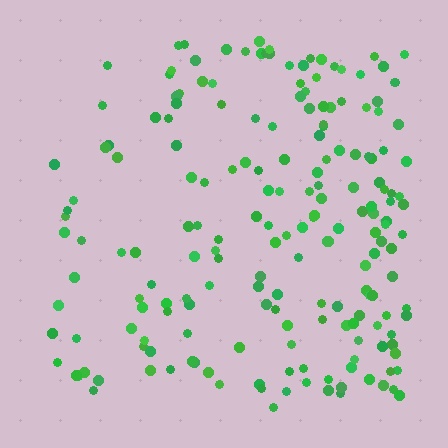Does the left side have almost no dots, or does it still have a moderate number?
Still a moderate number, just noticeably fewer than the right.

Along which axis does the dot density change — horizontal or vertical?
Horizontal.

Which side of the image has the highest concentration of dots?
The right.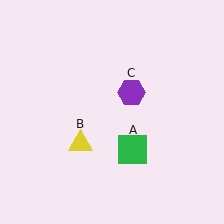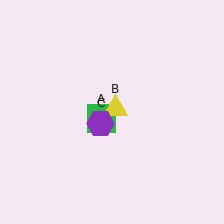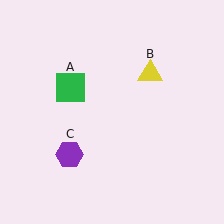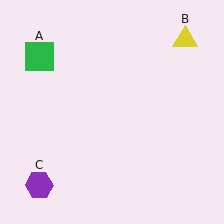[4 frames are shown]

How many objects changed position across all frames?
3 objects changed position: green square (object A), yellow triangle (object B), purple hexagon (object C).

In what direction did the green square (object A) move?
The green square (object A) moved up and to the left.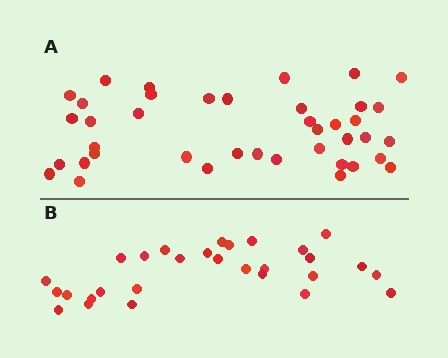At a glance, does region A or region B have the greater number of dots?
Region A (the top region) has more dots.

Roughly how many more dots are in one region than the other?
Region A has roughly 12 or so more dots than region B.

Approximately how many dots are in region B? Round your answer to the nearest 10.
About 30 dots. (The exact count is 29, which rounds to 30.)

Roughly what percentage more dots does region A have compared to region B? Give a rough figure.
About 40% more.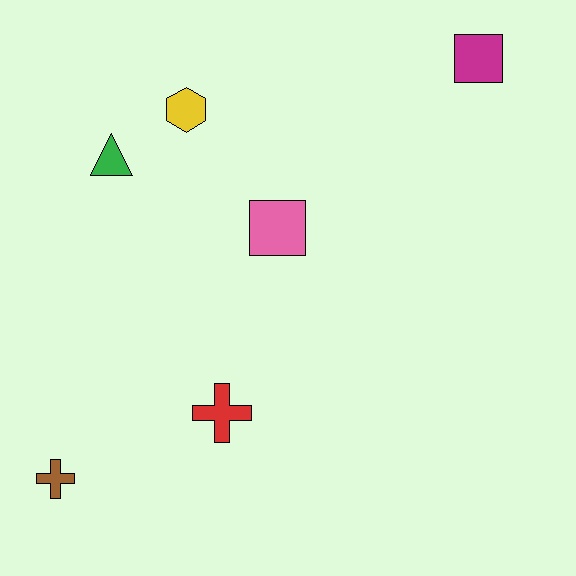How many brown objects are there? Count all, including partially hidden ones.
There is 1 brown object.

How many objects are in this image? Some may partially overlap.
There are 6 objects.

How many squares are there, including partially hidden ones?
There are 2 squares.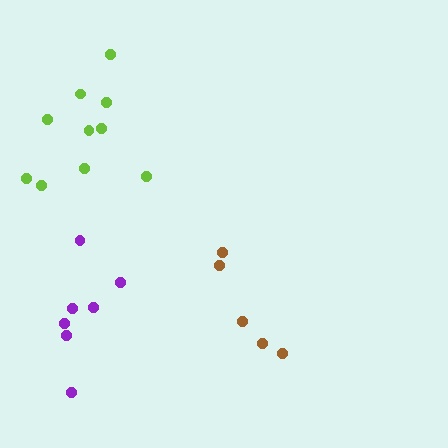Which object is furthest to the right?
The brown cluster is rightmost.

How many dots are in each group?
Group 1: 5 dots, Group 2: 7 dots, Group 3: 10 dots (22 total).